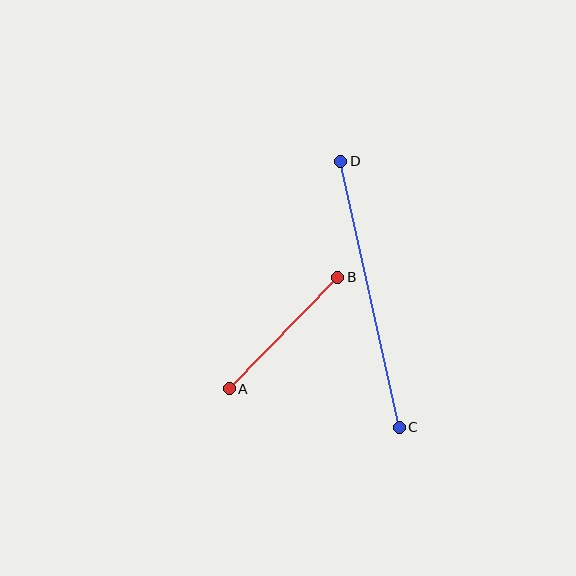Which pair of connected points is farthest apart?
Points C and D are farthest apart.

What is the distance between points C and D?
The distance is approximately 272 pixels.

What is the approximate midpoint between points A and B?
The midpoint is at approximately (284, 333) pixels.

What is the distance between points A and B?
The distance is approximately 156 pixels.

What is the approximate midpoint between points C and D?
The midpoint is at approximately (370, 294) pixels.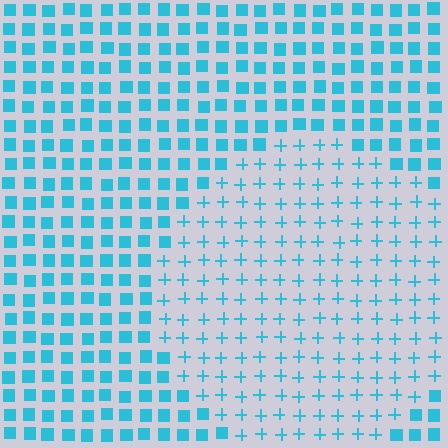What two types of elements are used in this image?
The image uses plus signs inside the circle region and squares outside it.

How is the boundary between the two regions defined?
The boundary is defined by a change in element shape: plus signs inside vs. squares outside. All elements share the same color and spacing.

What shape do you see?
I see a circle.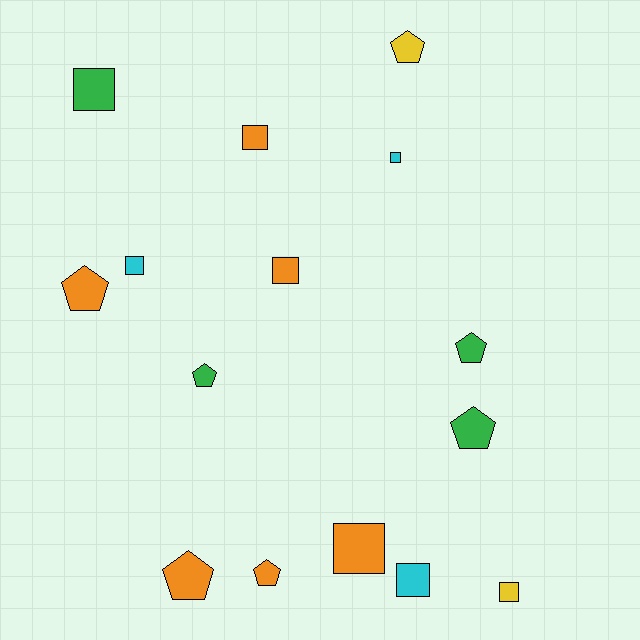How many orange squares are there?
There are 3 orange squares.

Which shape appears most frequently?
Square, with 8 objects.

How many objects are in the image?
There are 15 objects.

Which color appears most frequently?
Orange, with 6 objects.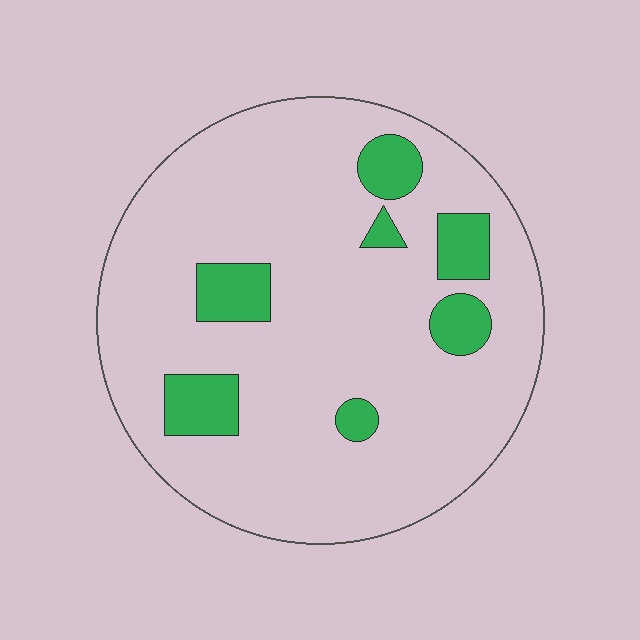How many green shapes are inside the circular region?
7.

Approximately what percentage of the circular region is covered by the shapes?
Approximately 15%.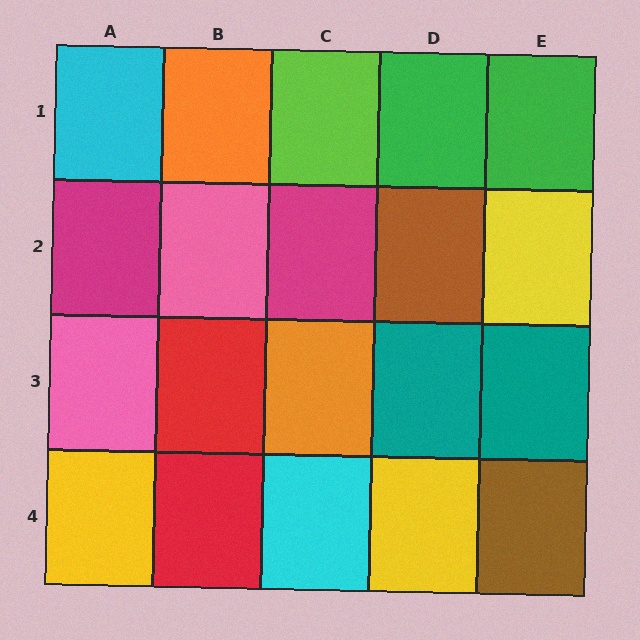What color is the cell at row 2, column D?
Brown.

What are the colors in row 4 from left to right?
Yellow, red, cyan, yellow, brown.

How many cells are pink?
2 cells are pink.